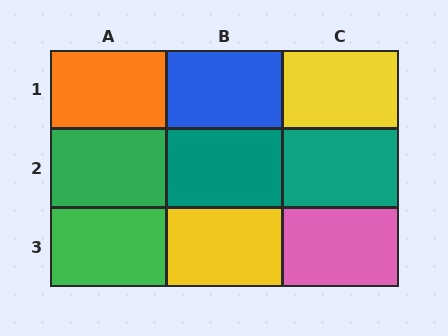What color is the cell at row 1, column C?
Yellow.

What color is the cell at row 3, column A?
Green.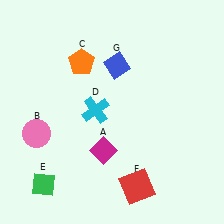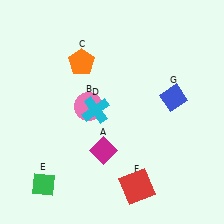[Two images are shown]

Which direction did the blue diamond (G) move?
The blue diamond (G) moved right.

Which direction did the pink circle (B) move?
The pink circle (B) moved right.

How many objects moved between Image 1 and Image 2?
2 objects moved between the two images.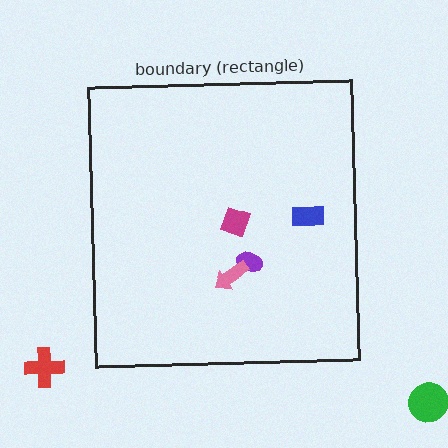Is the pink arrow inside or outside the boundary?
Inside.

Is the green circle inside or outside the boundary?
Outside.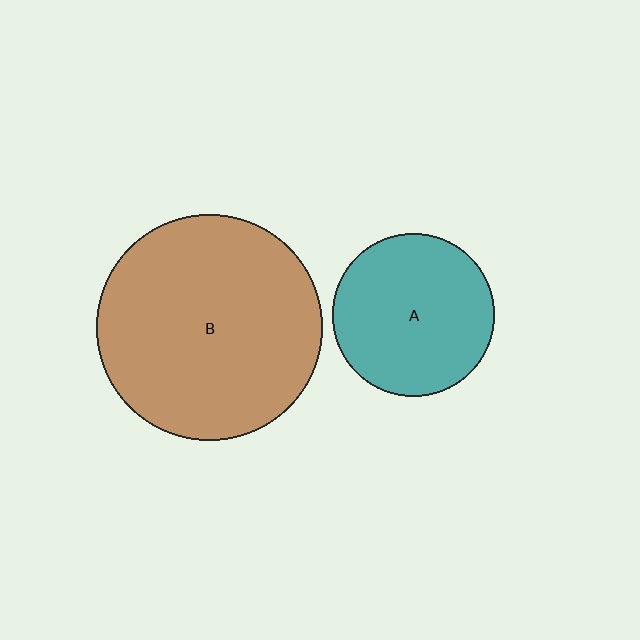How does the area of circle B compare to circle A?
Approximately 1.9 times.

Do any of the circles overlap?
No, none of the circles overlap.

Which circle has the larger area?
Circle B (brown).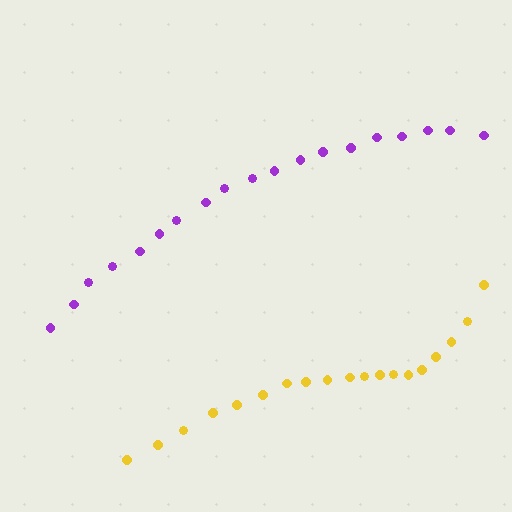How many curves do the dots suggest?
There are 2 distinct paths.